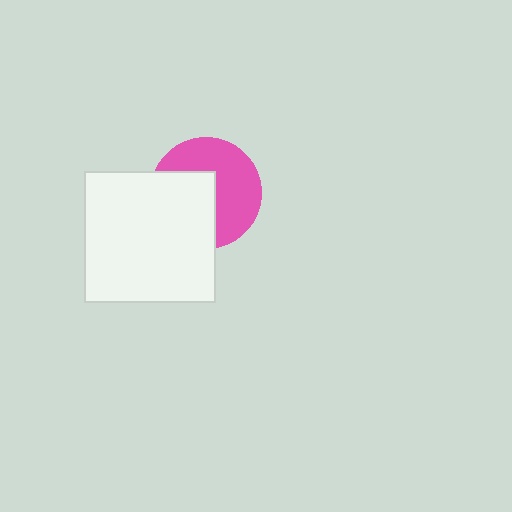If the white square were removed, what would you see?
You would see the complete pink circle.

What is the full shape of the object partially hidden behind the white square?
The partially hidden object is a pink circle.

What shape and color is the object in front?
The object in front is a white square.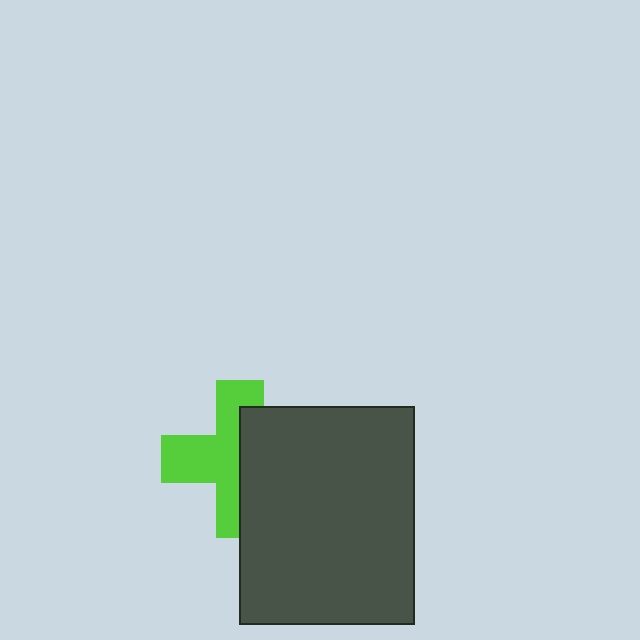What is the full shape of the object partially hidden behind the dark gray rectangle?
The partially hidden object is a lime cross.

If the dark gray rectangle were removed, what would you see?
You would see the complete lime cross.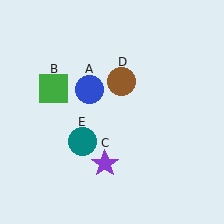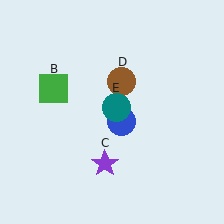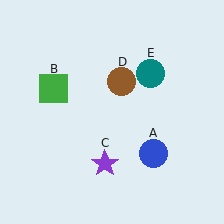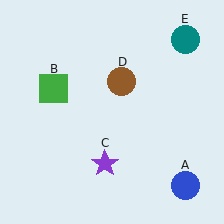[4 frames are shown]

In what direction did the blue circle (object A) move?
The blue circle (object A) moved down and to the right.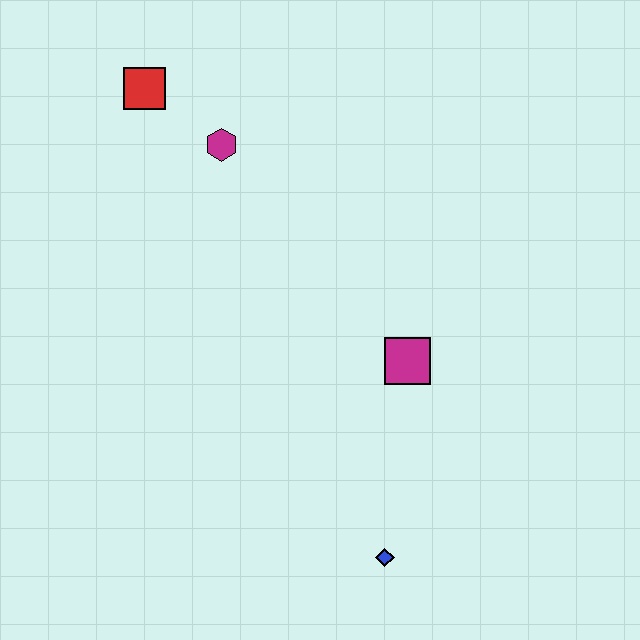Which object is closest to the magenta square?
The blue diamond is closest to the magenta square.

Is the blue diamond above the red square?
No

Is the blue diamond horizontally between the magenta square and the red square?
Yes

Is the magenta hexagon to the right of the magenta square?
No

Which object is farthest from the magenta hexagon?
The blue diamond is farthest from the magenta hexagon.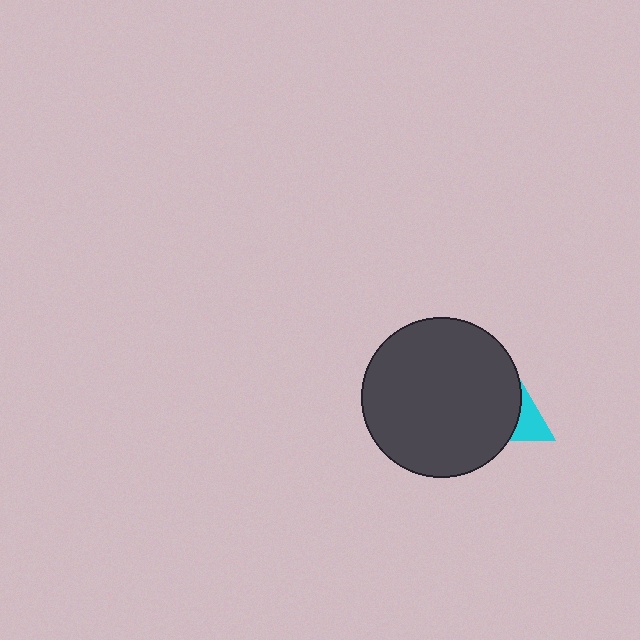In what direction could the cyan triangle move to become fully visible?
The cyan triangle could move right. That would shift it out from behind the dark gray circle entirely.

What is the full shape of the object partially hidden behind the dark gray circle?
The partially hidden object is a cyan triangle.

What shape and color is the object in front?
The object in front is a dark gray circle.